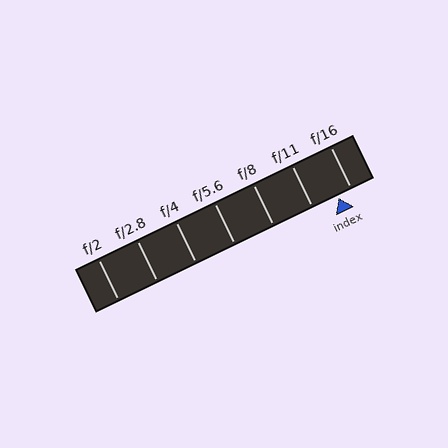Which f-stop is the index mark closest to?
The index mark is closest to f/16.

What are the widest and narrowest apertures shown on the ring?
The widest aperture shown is f/2 and the narrowest is f/16.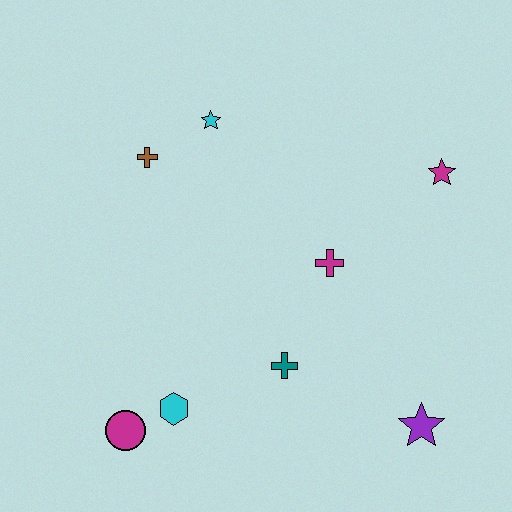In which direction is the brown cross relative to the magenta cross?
The brown cross is to the left of the magenta cross.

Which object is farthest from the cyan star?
The purple star is farthest from the cyan star.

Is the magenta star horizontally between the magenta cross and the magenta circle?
No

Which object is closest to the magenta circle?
The cyan hexagon is closest to the magenta circle.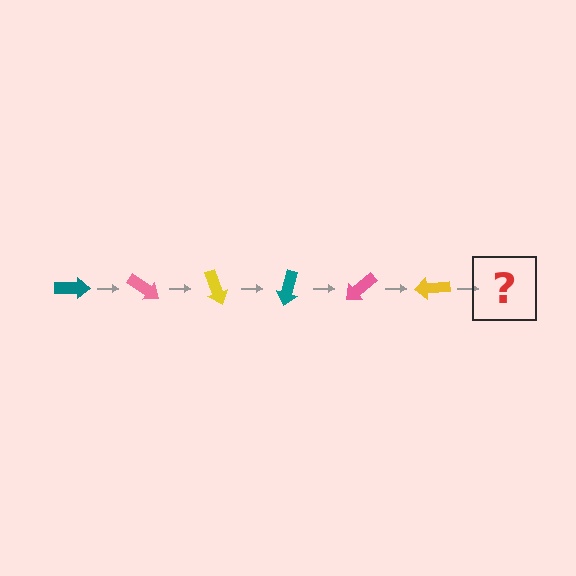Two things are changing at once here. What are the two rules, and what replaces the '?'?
The two rules are that it rotates 35 degrees each step and the color cycles through teal, pink, and yellow. The '?' should be a teal arrow, rotated 210 degrees from the start.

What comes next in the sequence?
The next element should be a teal arrow, rotated 210 degrees from the start.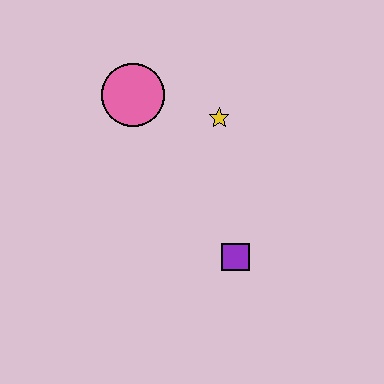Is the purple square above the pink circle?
No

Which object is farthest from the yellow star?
The purple square is farthest from the yellow star.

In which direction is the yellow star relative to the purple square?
The yellow star is above the purple square.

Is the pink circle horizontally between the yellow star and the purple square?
No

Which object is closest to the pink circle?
The yellow star is closest to the pink circle.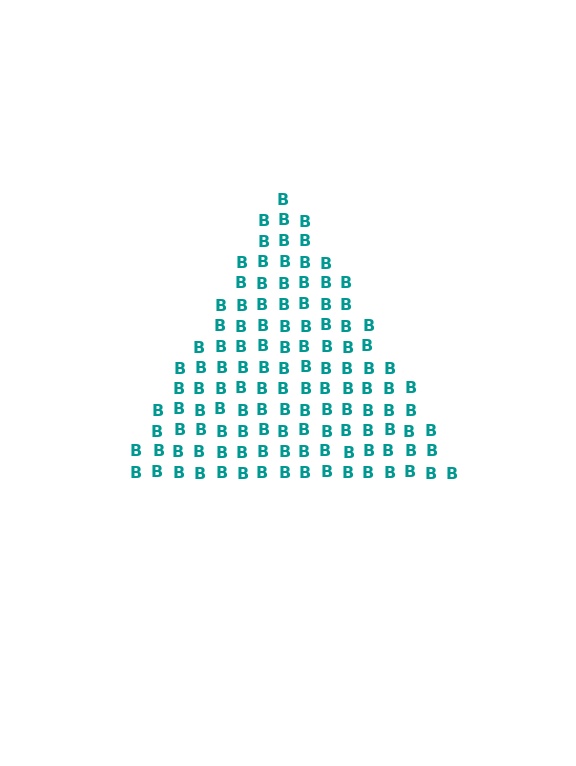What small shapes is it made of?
It is made of small letter B's.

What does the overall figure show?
The overall figure shows a triangle.